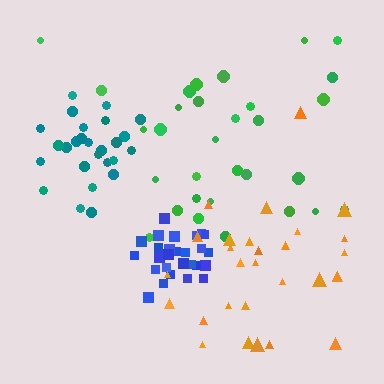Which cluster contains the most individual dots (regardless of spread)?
Green (32).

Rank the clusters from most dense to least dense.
blue, teal, green, orange.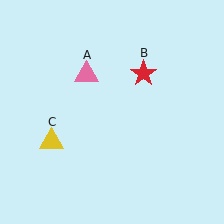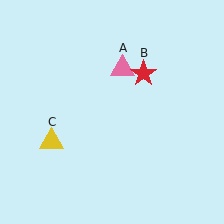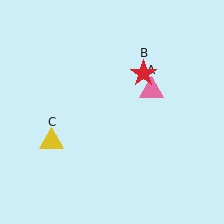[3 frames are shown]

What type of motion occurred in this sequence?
The pink triangle (object A) rotated clockwise around the center of the scene.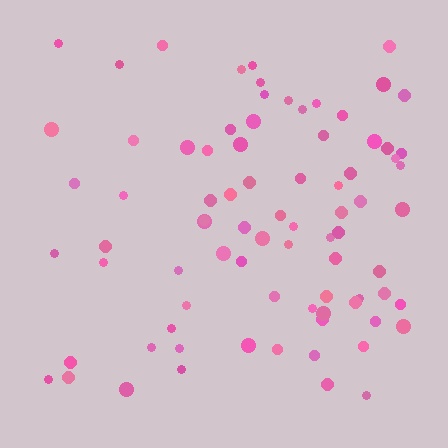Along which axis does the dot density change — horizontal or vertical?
Horizontal.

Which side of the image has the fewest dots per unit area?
The left.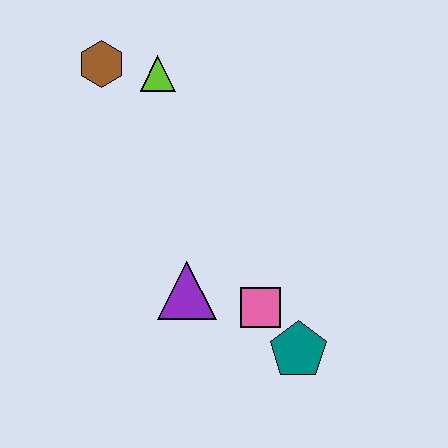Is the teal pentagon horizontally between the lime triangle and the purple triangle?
No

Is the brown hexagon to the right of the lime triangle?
No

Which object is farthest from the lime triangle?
The teal pentagon is farthest from the lime triangle.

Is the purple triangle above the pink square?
Yes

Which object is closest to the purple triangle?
The pink square is closest to the purple triangle.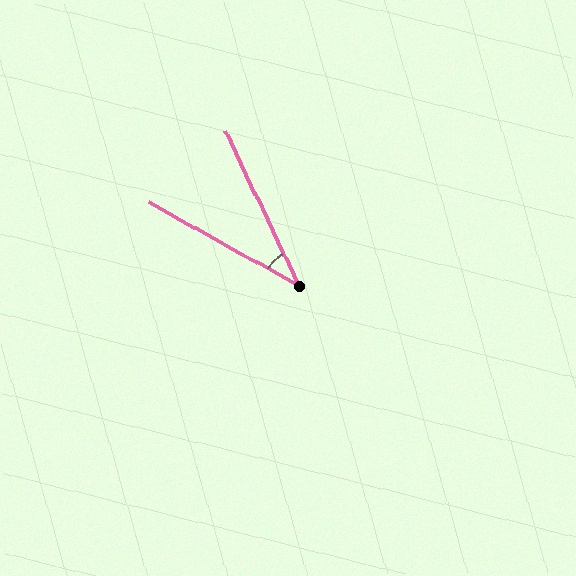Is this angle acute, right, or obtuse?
It is acute.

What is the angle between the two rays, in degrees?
Approximately 35 degrees.